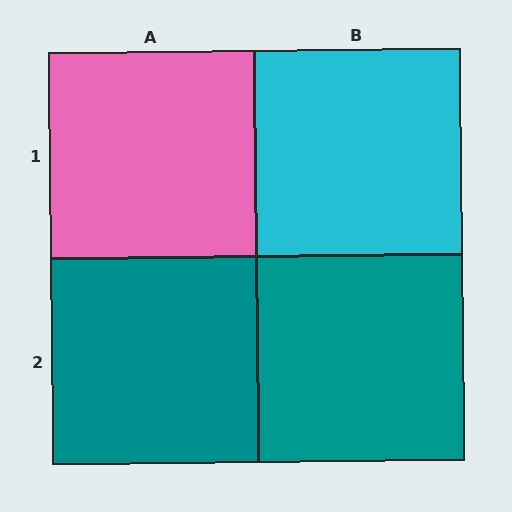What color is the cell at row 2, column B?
Teal.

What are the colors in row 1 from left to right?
Pink, cyan.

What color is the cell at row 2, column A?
Teal.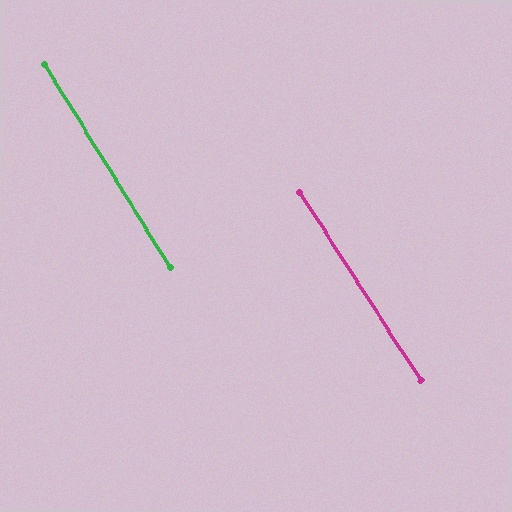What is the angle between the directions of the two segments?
Approximately 1 degree.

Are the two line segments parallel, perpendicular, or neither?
Parallel — their directions differ by only 1.1°.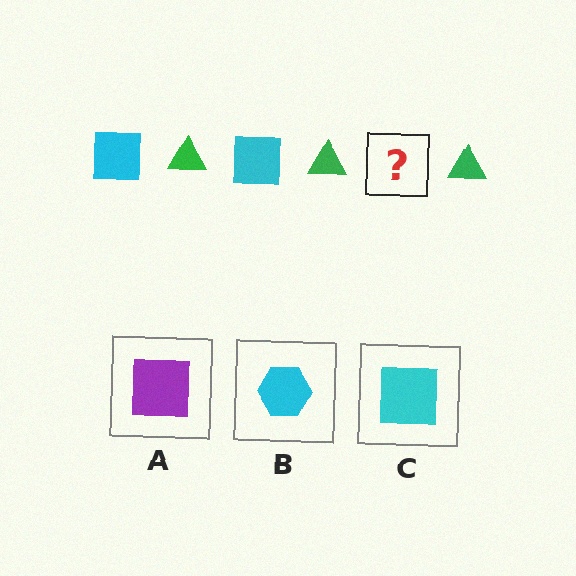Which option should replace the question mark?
Option C.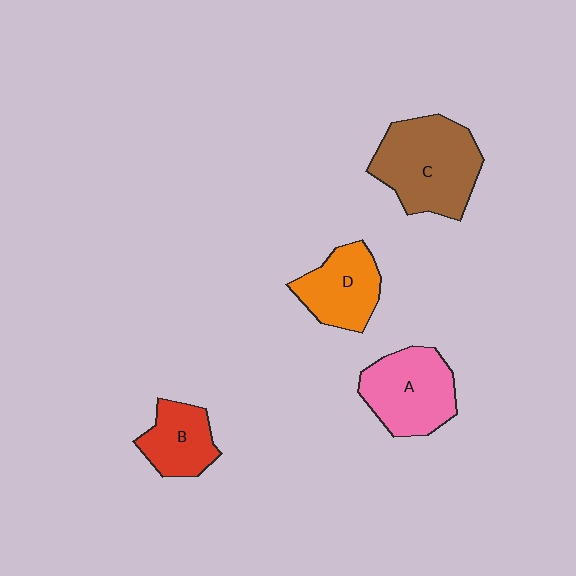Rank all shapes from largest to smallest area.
From largest to smallest: C (brown), A (pink), D (orange), B (red).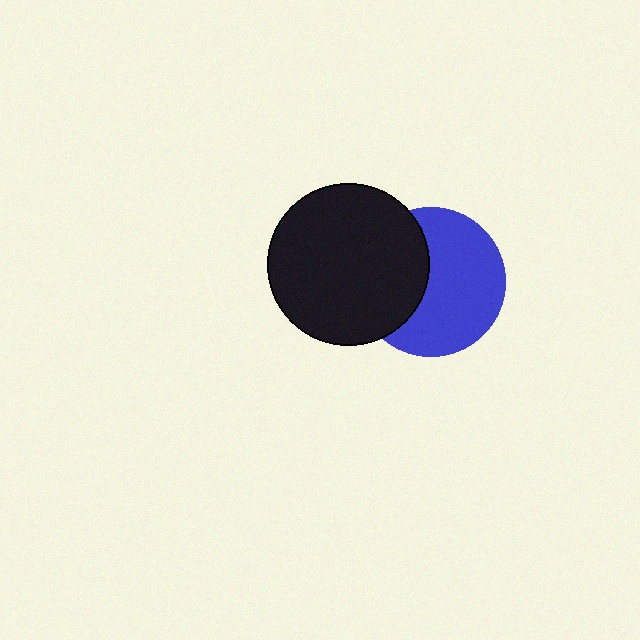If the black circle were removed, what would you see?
You would see the complete blue circle.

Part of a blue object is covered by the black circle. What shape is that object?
It is a circle.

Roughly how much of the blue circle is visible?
About half of it is visible (roughly 62%).